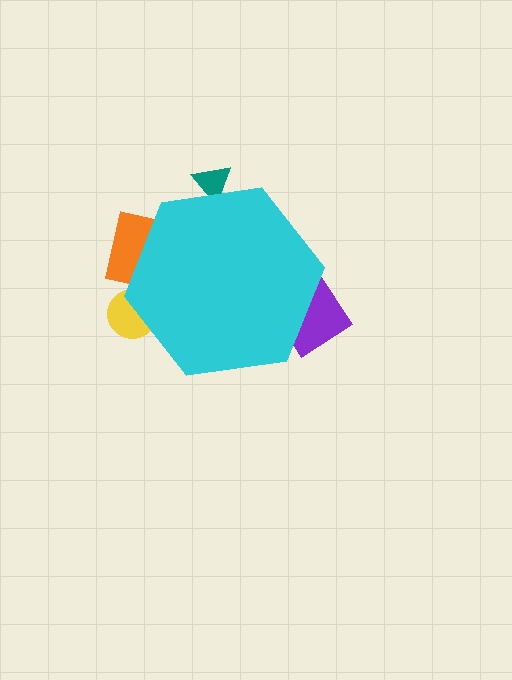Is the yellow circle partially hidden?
Yes, the yellow circle is partially hidden behind the cyan hexagon.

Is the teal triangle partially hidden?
Yes, the teal triangle is partially hidden behind the cyan hexagon.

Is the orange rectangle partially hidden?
Yes, the orange rectangle is partially hidden behind the cyan hexagon.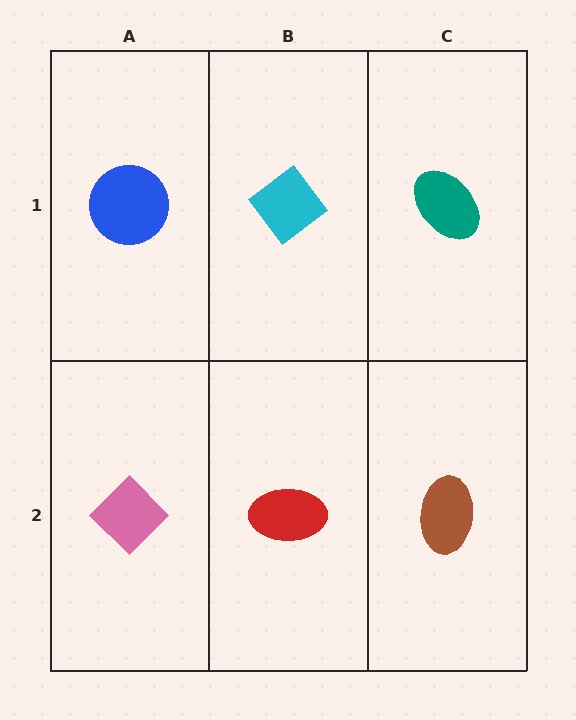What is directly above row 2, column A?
A blue circle.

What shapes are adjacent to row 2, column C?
A teal ellipse (row 1, column C), a red ellipse (row 2, column B).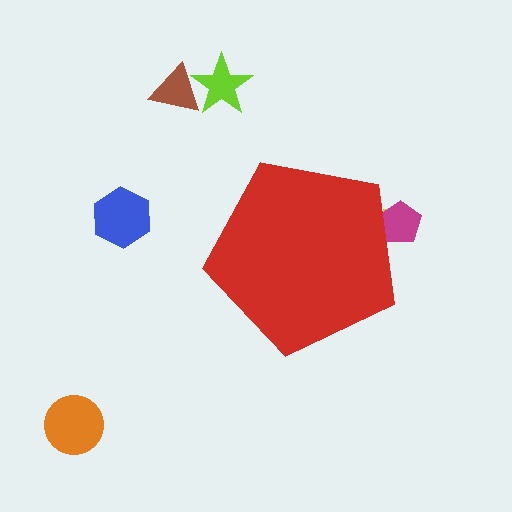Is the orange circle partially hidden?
No, the orange circle is fully visible.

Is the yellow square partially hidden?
Yes, the yellow square is partially hidden behind the red pentagon.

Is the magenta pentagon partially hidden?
Yes, the magenta pentagon is partially hidden behind the red pentagon.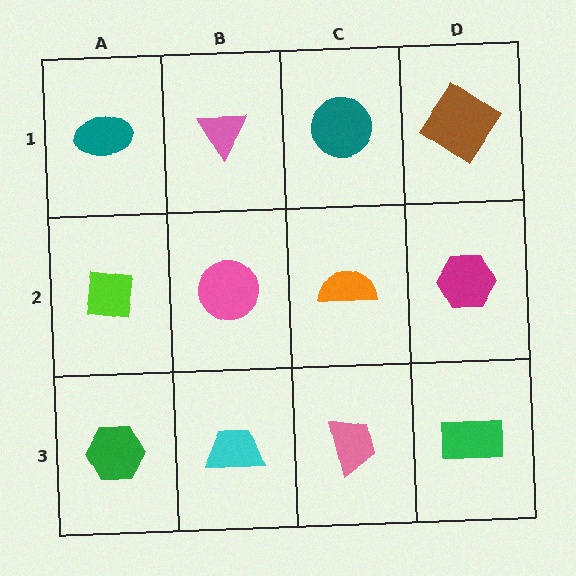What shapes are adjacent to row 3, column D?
A magenta hexagon (row 2, column D), a pink trapezoid (row 3, column C).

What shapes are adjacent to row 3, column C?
An orange semicircle (row 2, column C), a cyan trapezoid (row 3, column B), a green rectangle (row 3, column D).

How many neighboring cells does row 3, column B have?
3.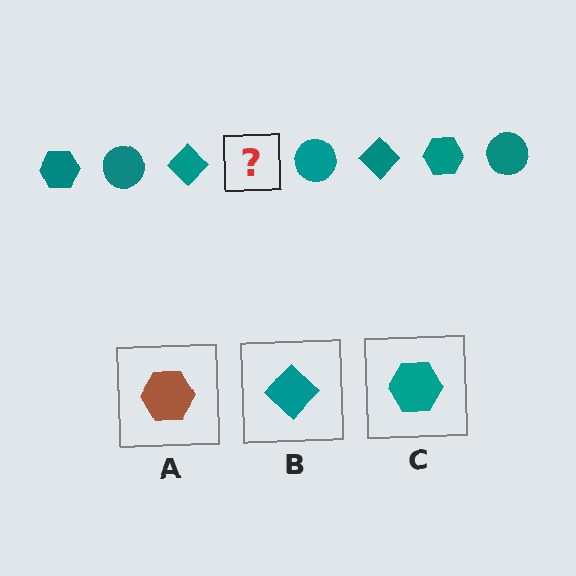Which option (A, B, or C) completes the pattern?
C.